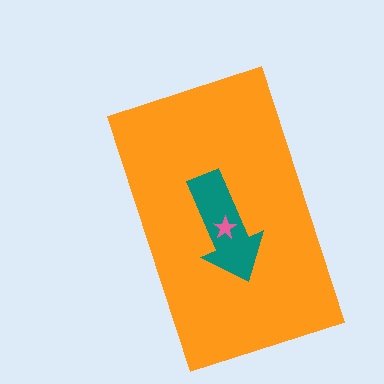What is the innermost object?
The pink star.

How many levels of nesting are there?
3.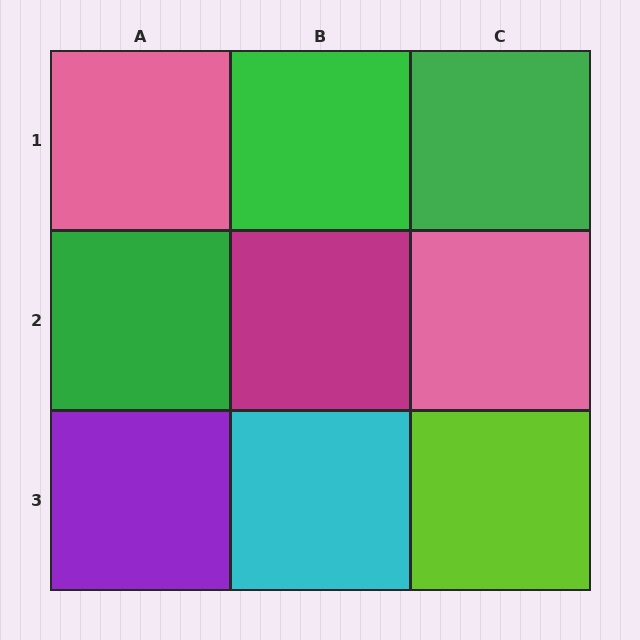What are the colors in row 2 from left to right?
Green, magenta, pink.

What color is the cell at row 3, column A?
Purple.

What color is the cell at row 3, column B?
Cyan.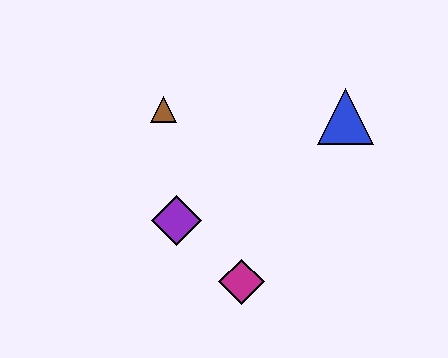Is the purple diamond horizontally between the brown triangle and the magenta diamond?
Yes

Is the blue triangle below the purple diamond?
No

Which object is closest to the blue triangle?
The brown triangle is closest to the blue triangle.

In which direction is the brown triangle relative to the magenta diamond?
The brown triangle is above the magenta diamond.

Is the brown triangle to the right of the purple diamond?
No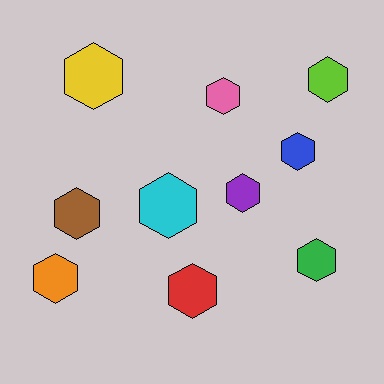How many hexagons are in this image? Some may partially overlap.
There are 10 hexagons.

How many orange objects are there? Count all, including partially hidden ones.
There is 1 orange object.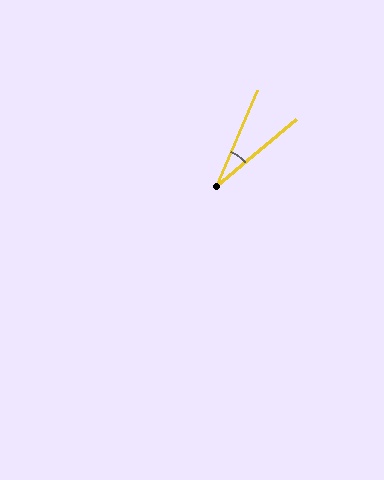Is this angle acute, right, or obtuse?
It is acute.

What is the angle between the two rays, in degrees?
Approximately 27 degrees.